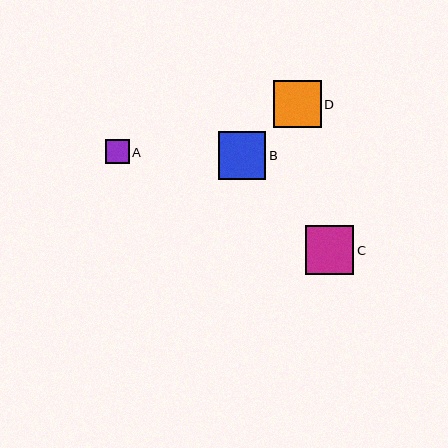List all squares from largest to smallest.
From largest to smallest: C, D, B, A.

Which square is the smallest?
Square A is the smallest with a size of approximately 24 pixels.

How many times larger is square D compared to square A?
Square D is approximately 2.0 times the size of square A.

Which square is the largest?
Square C is the largest with a size of approximately 49 pixels.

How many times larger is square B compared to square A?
Square B is approximately 2.0 times the size of square A.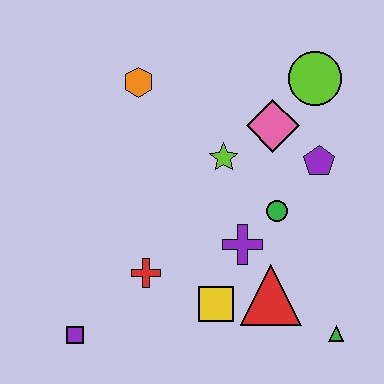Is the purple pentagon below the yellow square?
No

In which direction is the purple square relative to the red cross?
The purple square is to the left of the red cross.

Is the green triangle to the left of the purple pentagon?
No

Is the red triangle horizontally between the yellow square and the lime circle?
Yes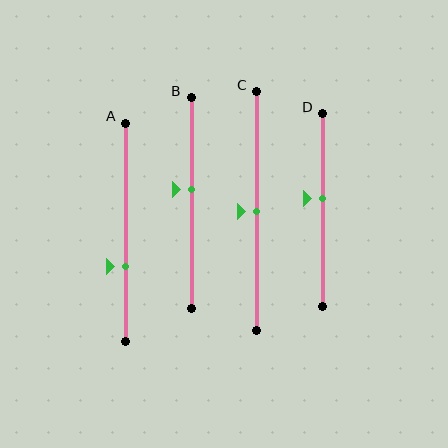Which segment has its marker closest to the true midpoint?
Segment C has its marker closest to the true midpoint.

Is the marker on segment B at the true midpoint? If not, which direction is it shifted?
No, the marker on segment B is shifted upward by about 7% of the segment length.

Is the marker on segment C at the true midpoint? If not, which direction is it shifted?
Yes, the marker on segment C is at the true midpoint.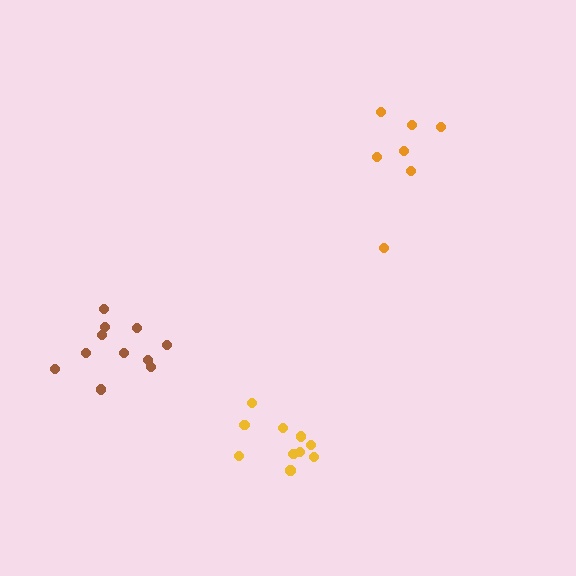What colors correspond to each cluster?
The clusters are colored: orange, yellow, brown.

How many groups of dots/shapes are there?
There are 3 groups.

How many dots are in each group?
Group 1: 7 dots, Group 2: 10 dots, Group 3: 11 dots (28 total).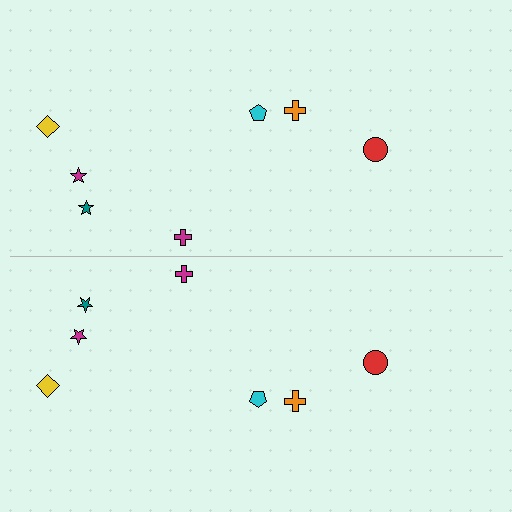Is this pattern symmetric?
Yes, this pattern has bilateral (reflection) symmetry.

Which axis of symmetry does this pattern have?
The pattern has a horizontal axis of symmetry running through the center of the image.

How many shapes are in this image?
There are 14 shapes in this image.